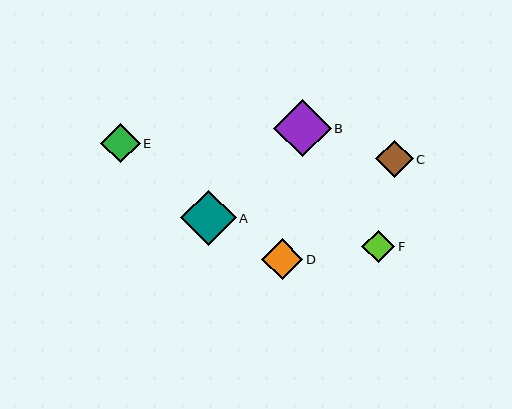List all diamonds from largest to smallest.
From largest to smallest: B, A, D, E, C, F.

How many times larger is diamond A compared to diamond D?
Diamond A is approximately 1.4 times the size of diamond D.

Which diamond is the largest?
Diamond B is the largest with a size of approximately 57 pixels.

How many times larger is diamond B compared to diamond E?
Diamond B is approximately 1.5 times the size of diamond E.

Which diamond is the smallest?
Diamond F is the smallest with a size of approximately 33 pixels.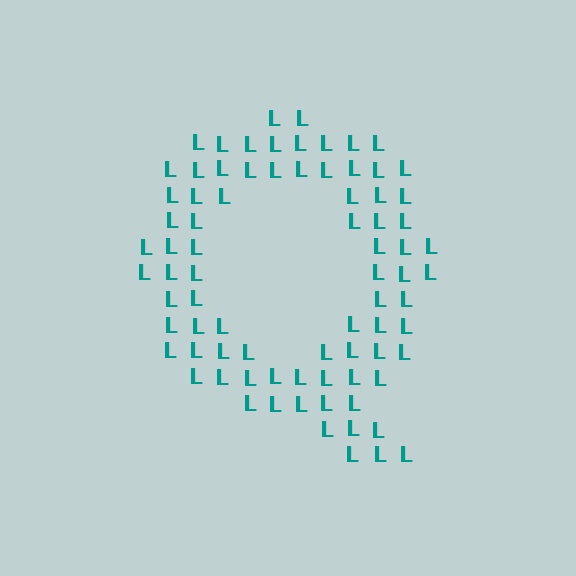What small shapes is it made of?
It is made of small letter L's.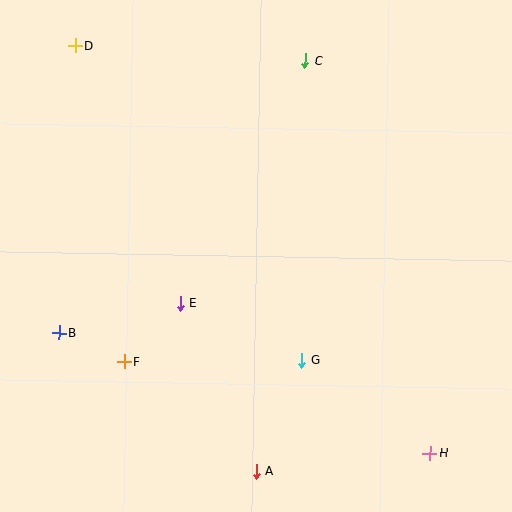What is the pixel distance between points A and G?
The distance between A and G is 120 pixels.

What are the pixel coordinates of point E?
Point E is at (181, 303).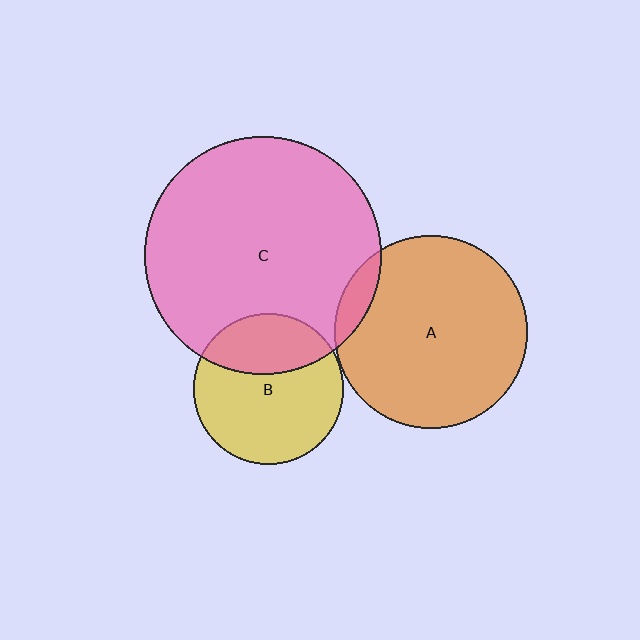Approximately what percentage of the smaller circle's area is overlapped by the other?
Approximately 10%.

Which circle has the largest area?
Circle C (pink).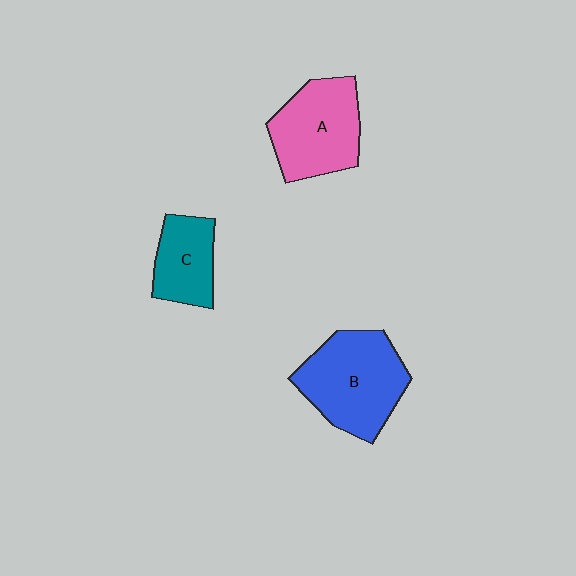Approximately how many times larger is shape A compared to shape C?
Approximately 1.5 times.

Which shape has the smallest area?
Shape C (teal).